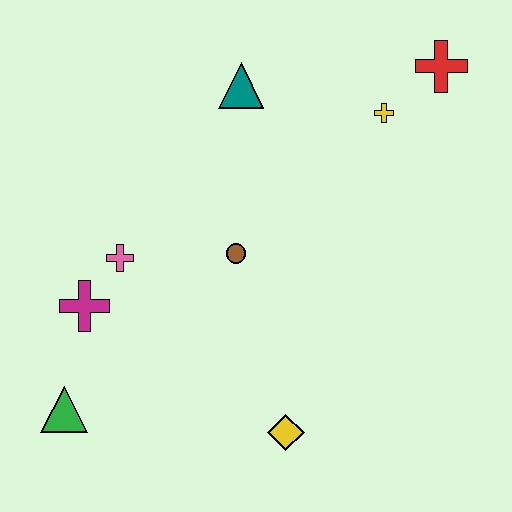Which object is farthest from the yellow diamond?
The red cross is farthest from the yellow diamond.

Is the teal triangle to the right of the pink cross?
Yes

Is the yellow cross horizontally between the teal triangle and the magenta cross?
No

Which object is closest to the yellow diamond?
The brown circle is closest to the yellow diamond.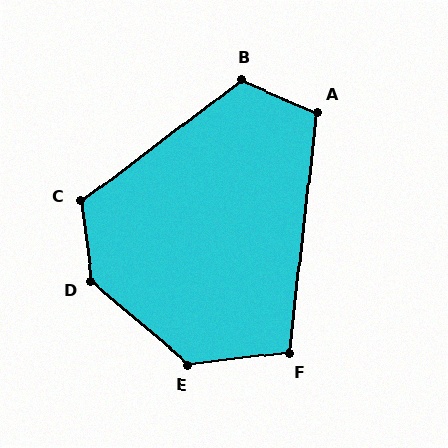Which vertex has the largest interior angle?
D, at approximately 138 degrees.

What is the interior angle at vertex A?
Approximately 107 degrees (obtuse).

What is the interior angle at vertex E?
Approximately 133 degrees (obtuse).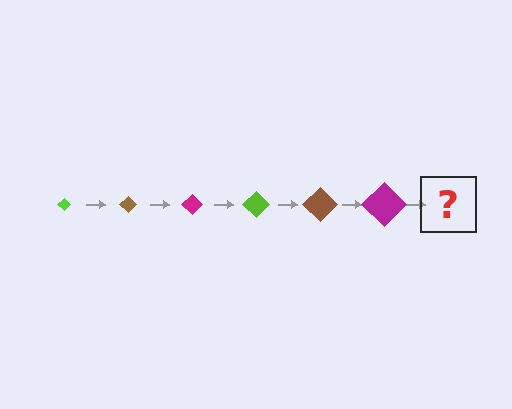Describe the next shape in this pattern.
It should be a lime diamond, larger than the previous one.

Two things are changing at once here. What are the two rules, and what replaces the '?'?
The two rules are that the diamond grows larger each step and the color cycles through lime, brown, and magenta. The '?' should be a lime diamond, larger than the previous one.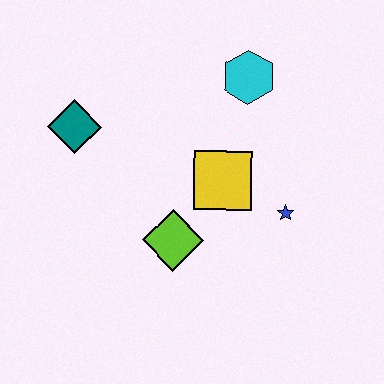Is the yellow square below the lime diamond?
No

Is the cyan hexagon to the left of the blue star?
Yes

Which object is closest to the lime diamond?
The yellow square is closest to the lime diamond.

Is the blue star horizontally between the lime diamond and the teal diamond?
No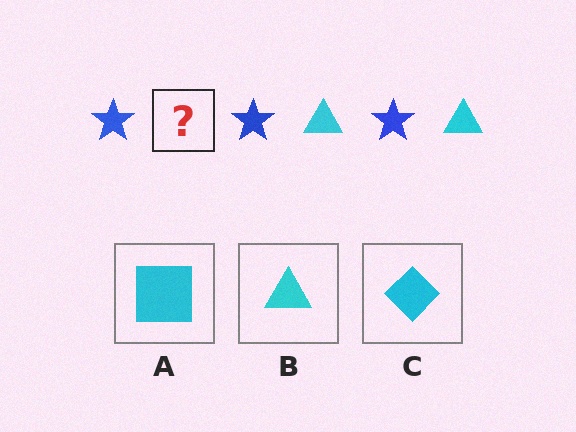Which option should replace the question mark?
Option B.